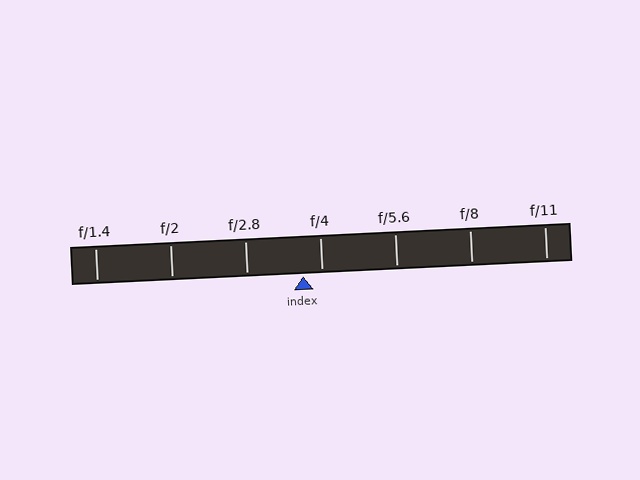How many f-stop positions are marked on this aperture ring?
There are 7 f-stop positions marked.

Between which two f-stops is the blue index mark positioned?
The index mark is between f/2.8 and f/4.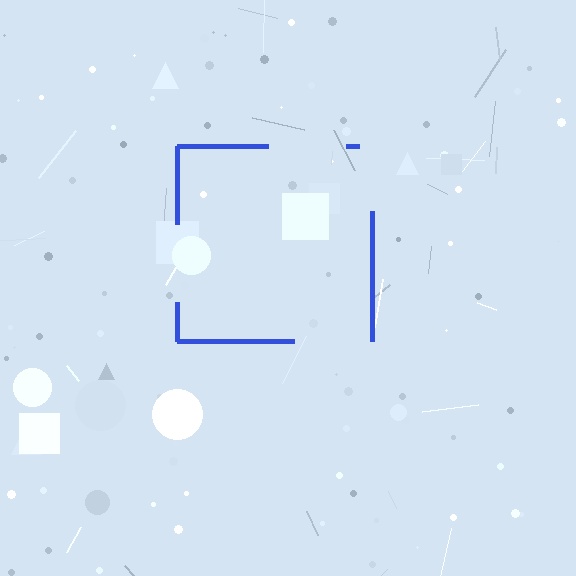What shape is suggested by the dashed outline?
The dashed outline suggests a square.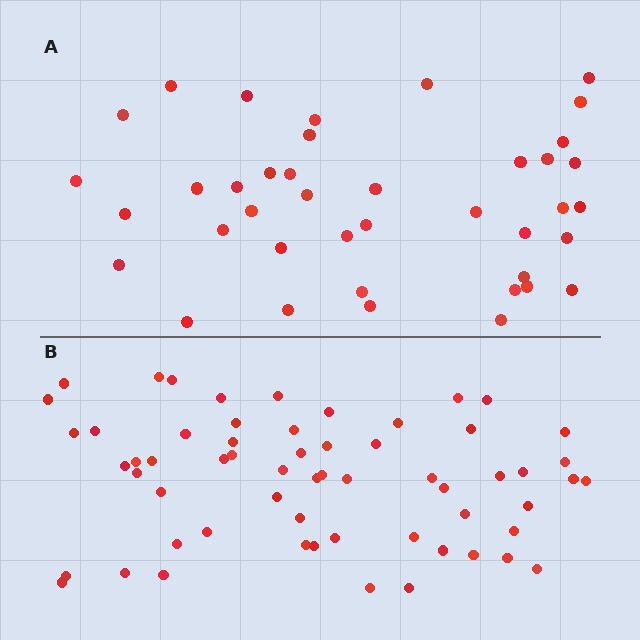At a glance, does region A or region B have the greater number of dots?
Region B (the bottom region) has more dots.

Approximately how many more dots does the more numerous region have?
Region B has approximately 20 more dots than region A.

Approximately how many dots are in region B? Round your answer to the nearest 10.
About 60 dots.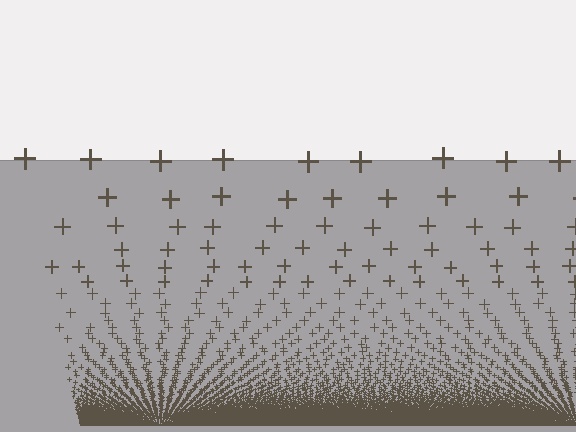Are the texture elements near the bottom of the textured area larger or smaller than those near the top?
Smaller. The gradient is inverted — elements near the bottom are smaller and denser.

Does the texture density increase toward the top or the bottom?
Density increases toward the bottom.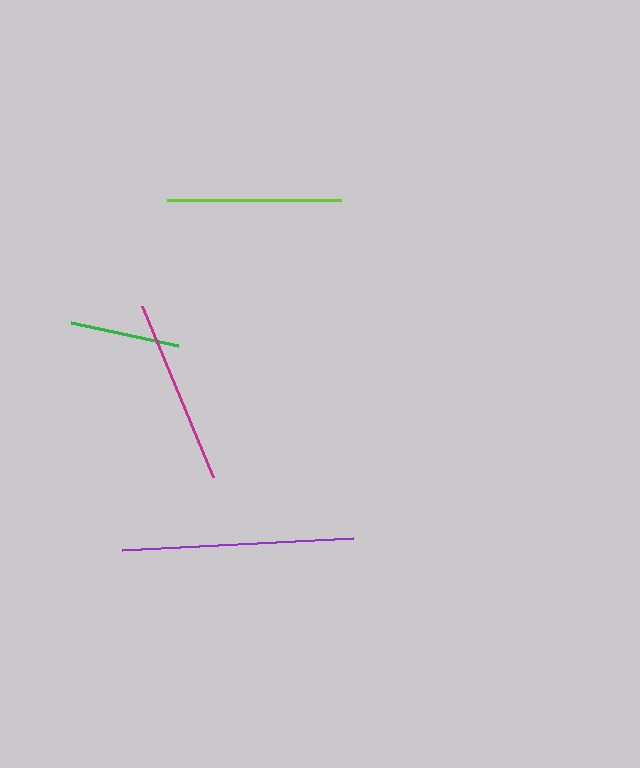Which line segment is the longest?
The purple line is the longest at approximately 232 pixels.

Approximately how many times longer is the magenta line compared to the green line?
The magenta line is approximately 1.7 times the length of the green line.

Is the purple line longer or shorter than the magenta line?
The purple line is longer than the magenta line.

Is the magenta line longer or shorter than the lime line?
The magenta line is longer than the lime line.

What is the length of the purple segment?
The purple segment is approximately 232 pixels long.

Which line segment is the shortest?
The green line is the shortest at approximately 109 pixels.